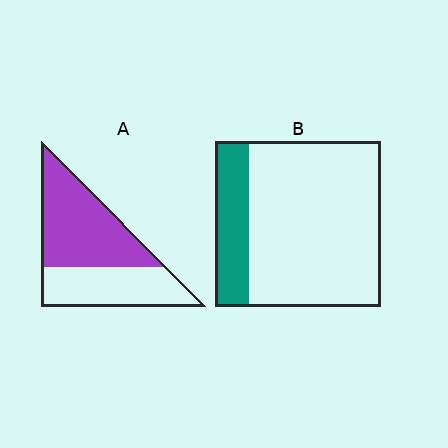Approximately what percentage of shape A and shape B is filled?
A is approximately 60% and B is approximately 20%.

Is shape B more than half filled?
No.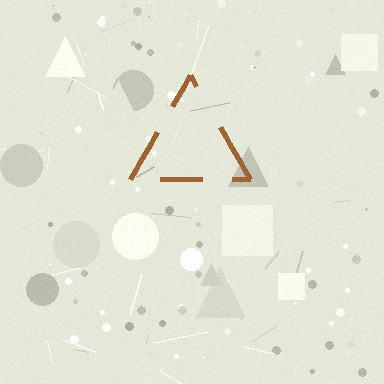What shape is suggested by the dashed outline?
The dashed outline suggests a triangle.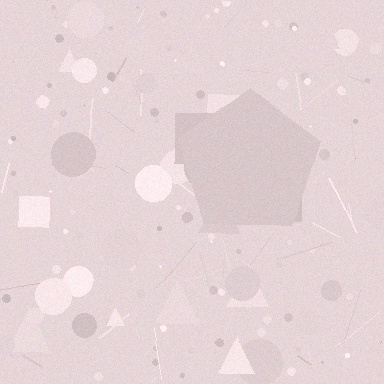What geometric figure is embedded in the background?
A pentagon is embedded in the background.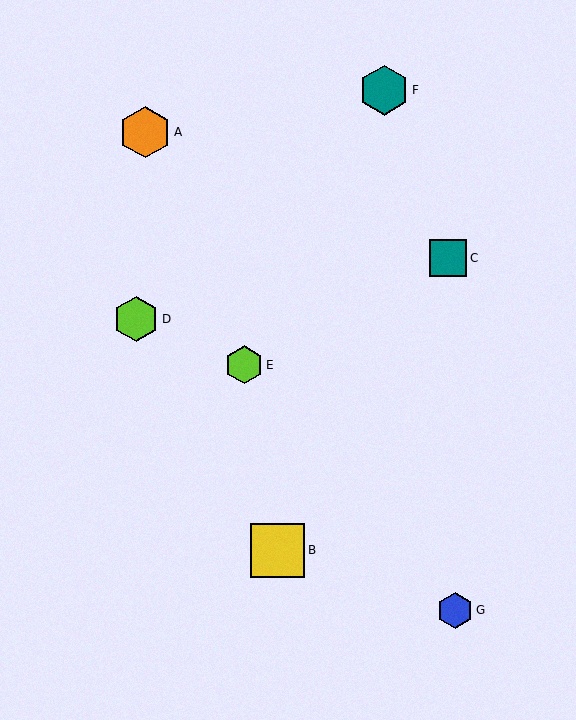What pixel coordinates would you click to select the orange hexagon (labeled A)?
Click at (145, 132) to select the orange hexagon A.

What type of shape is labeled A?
Shape A is an orange hexagon.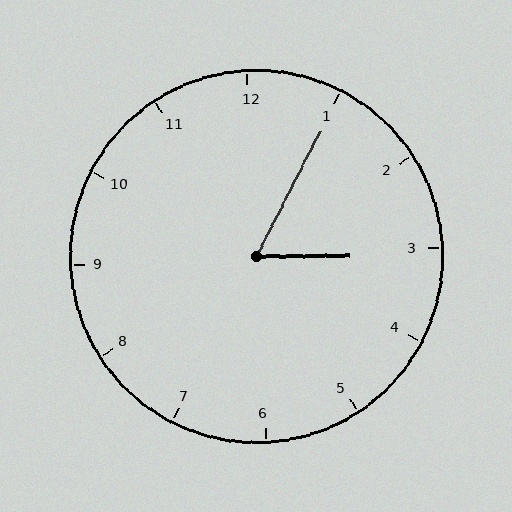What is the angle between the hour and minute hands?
Approximately 62 degrees.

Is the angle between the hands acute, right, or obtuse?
It is acute.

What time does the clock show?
3:05.